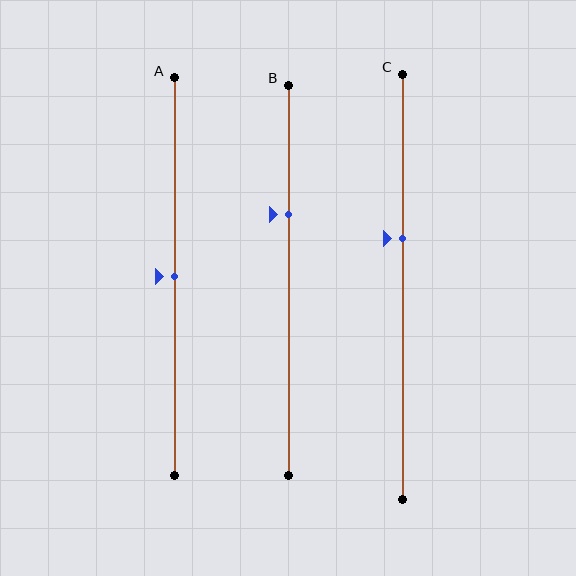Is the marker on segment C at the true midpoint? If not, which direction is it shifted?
No, the marker on segment C is shifted upward by about 12% of the segment length.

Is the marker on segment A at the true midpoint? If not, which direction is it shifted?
Yes, the marker on segment A is at the true midpoint.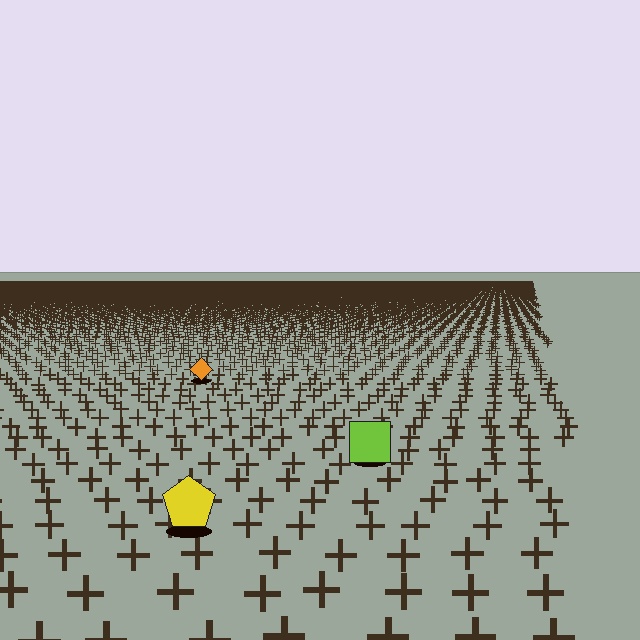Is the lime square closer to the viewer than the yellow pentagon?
No. The yellow pentagon is closer — you can tell from the texture gradient: the ground texture is coarser near it.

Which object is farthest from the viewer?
The orange diamond is farthest from the viewer. It appears smaller and the ground texture around it is denser.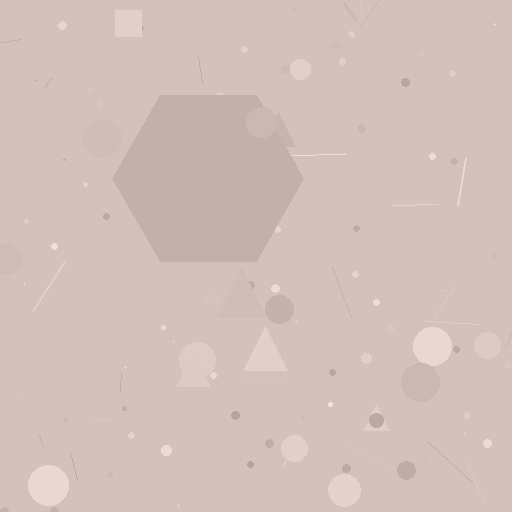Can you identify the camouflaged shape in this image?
The camouflaged shape is a hexagon.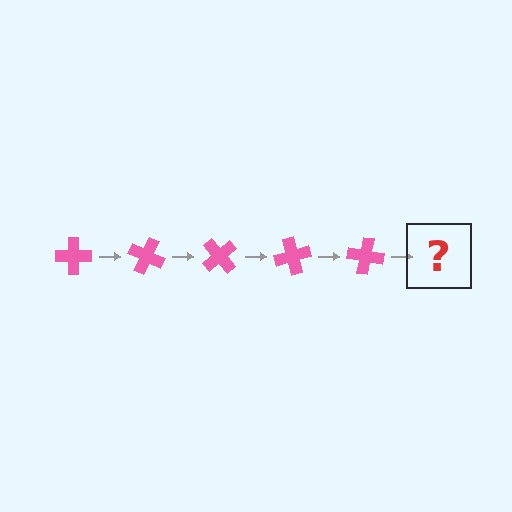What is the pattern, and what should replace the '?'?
The pattern is that the cross rotates 25 degrees each step. The '?' should be a pink cross rotated 125 degrees.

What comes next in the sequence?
The next element should be a pink cross rotated 125 degrees.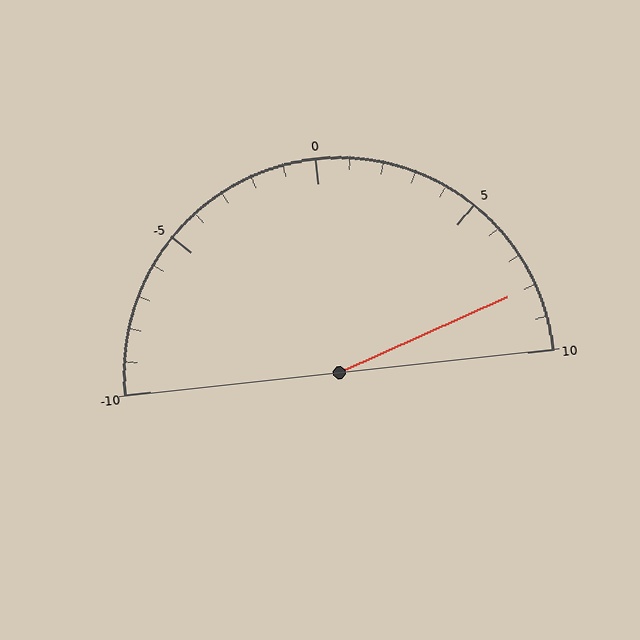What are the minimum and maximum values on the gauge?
The gauge ranges from -10 to 10.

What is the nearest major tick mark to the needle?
The nearest major tick mark is 10.